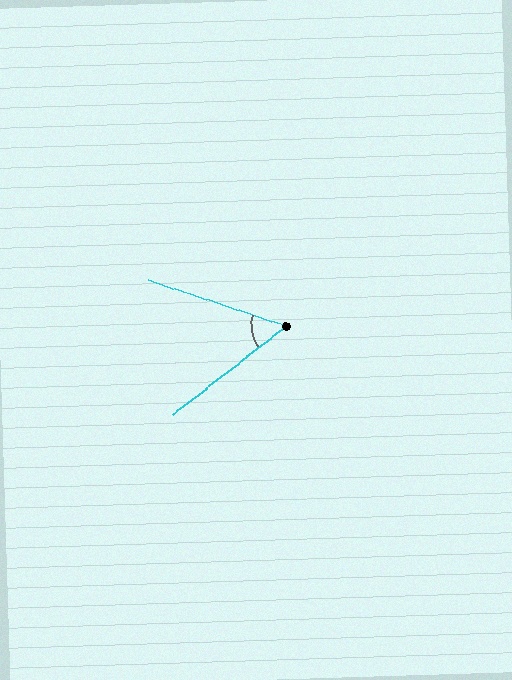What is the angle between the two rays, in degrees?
Approximately 56 degrees.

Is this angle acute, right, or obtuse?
It is acute.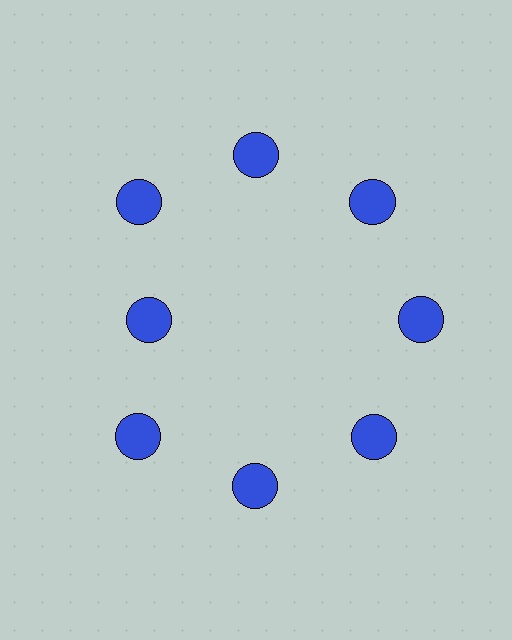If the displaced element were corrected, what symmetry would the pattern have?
It would have 8-fold rotational symmetry — the pattern would map onto itself every 45 degrees.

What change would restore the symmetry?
The symmetry would be restored by moving it outward, back onto the ring so that all 8 circles sit at equal angles and equal distance from the center.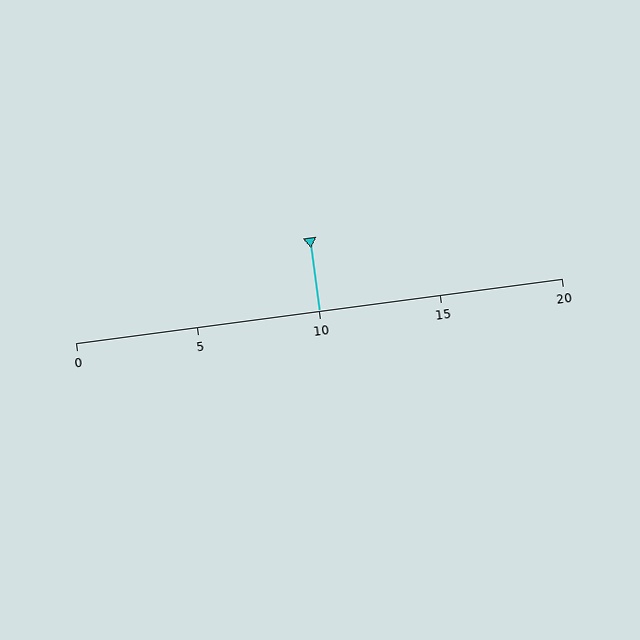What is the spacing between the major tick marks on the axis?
The major ticks are spaced 5 apart.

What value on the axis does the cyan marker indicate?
The marker indicates approximately 10.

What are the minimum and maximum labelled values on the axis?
The axis runs from 0 to 20.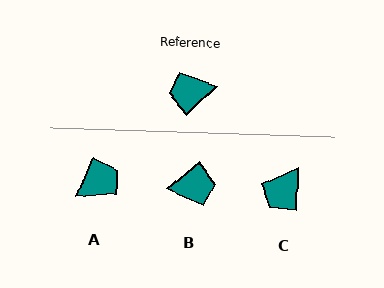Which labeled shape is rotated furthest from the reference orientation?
B, about 177 degrees away.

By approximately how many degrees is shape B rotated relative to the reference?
Approximately 177 degrees counter-clockwise.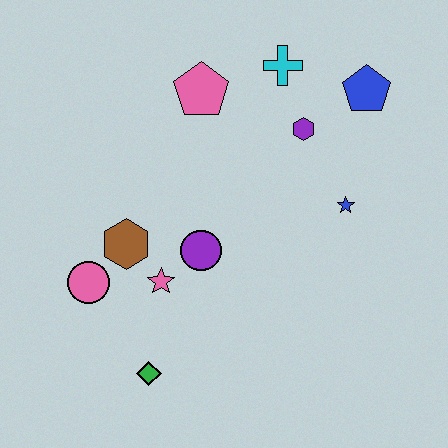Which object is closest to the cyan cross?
The purple hexagon is closest to the cyan cross.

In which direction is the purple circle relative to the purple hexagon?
The purple circle is below the purple hexagon.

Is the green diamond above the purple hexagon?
No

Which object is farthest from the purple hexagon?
The green diamond is farthest from the purple hexagon.